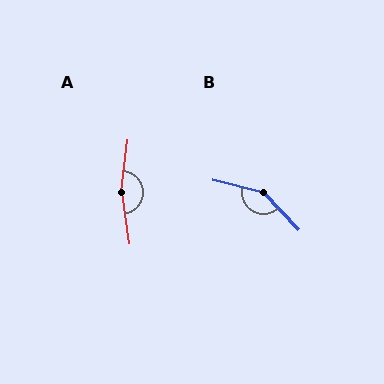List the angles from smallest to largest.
B (147°), A (164°).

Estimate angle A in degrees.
Approximately 164 degrees.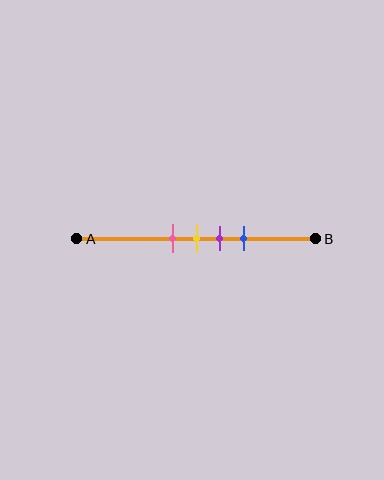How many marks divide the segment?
There are 4 marks dividing the segment.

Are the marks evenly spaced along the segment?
Yes, the marks are approximately evenly spaced.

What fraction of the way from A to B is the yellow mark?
The yellow mark is approximately 50% (0.5) of the way from A to B.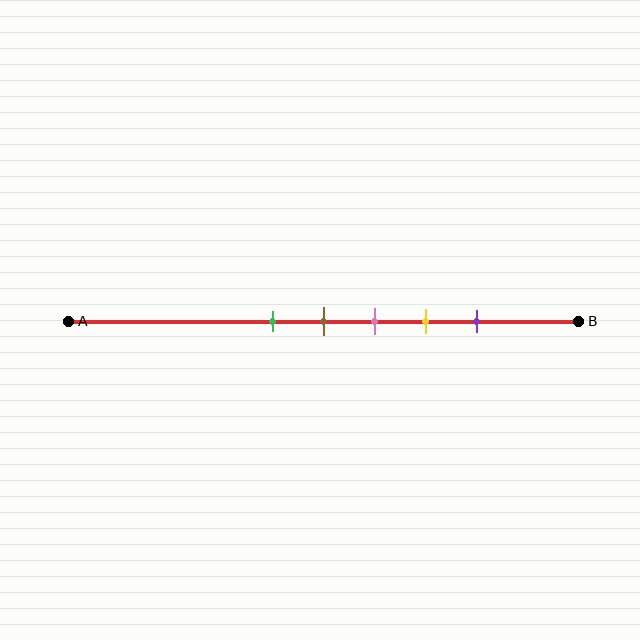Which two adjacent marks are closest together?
The green and brown marks are the closest adjacent pair.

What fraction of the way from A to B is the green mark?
The green mark is approximately 40% (0.4) of the way from A to B.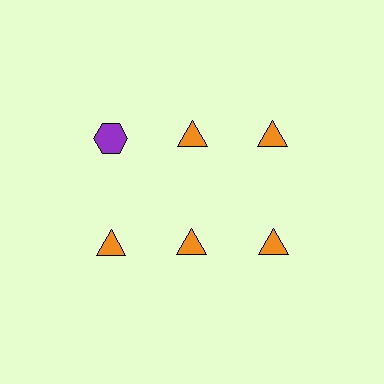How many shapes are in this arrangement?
There are 6 shapes arranged in a grid pattern.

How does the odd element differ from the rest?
It differs in both color (purple instead of orange) and shape (hexagon instead of triangle).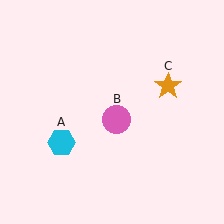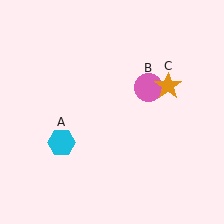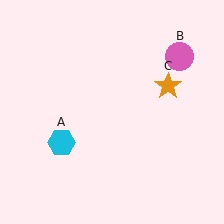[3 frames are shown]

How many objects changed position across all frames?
1 object changed position: pink circle (object B).